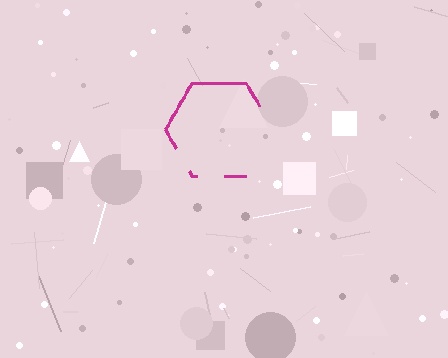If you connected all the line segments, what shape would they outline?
They would outline a hexagon.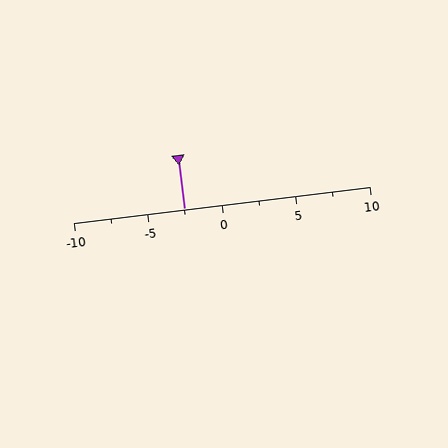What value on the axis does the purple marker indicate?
The marker indicates approximately -2.5.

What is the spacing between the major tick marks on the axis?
The major ticks are spaced 5 apart.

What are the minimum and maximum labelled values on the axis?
The axis runs from -10 to 10.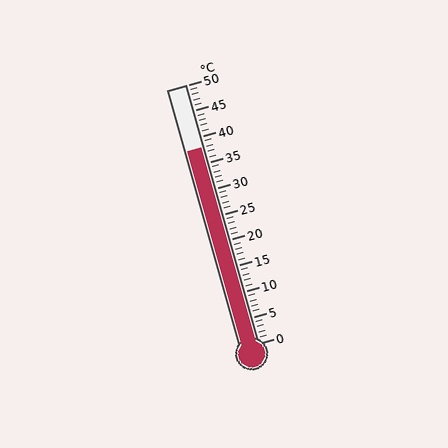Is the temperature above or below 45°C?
The temperature is below 45°C.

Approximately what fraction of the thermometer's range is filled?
The thermometer is filled to approximately 75% of its range.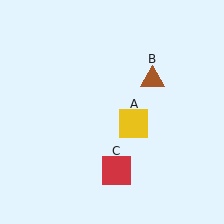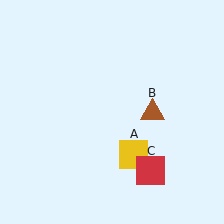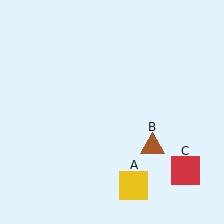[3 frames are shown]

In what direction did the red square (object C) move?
The red square (object C) moved right.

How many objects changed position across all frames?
3 objects changed position: yellow square (object A), brown triangle (object B), red square (object C).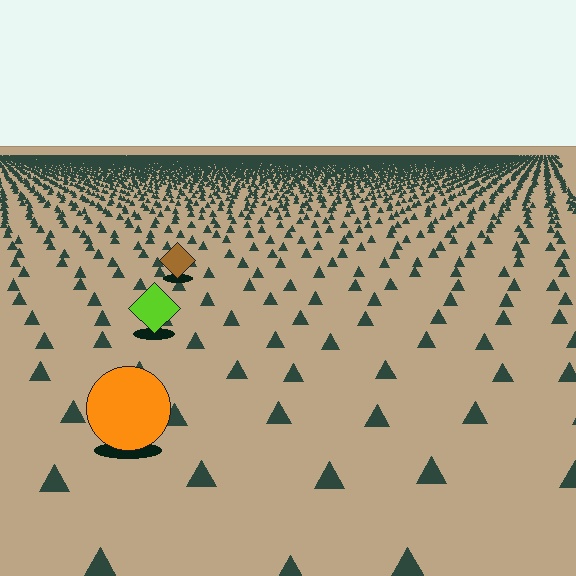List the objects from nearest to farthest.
From nearest to farthest: the orange circle, the lime diamond, the brown diamond.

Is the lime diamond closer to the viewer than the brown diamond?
Yes. The lime diamond is closer — you can tell from the texture gradient: the ground texture is coarser near it.